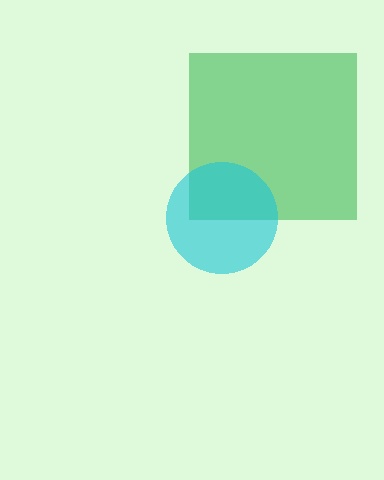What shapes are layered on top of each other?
The layered shapes are: a green square, a cyan circle.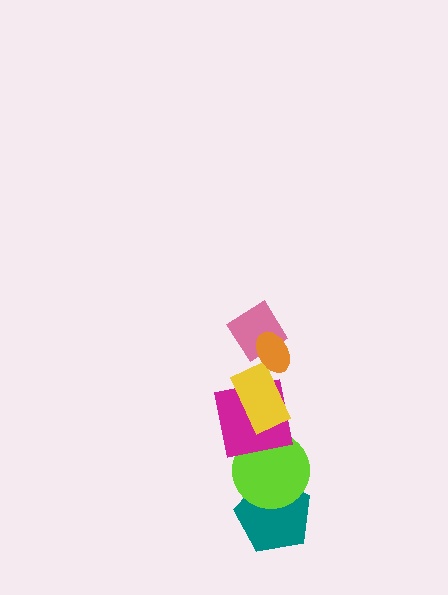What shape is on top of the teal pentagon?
The lime circle is on top of the teal pentagon.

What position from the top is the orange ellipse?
The orange ellipse is 1st from the top.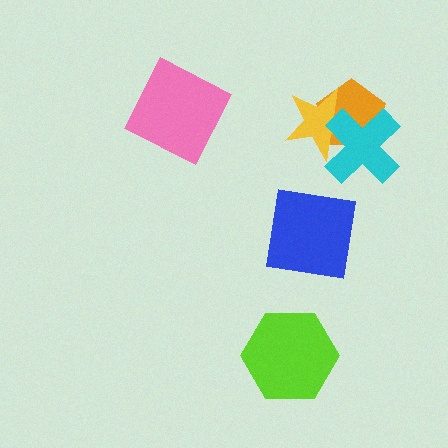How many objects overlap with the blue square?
0 objects overlap with the blue square.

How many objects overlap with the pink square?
0 objects overlap with the pink square.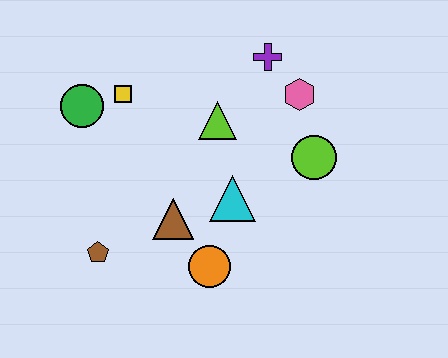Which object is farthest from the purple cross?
The brown pentagon is farthest from the purple cross.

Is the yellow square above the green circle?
Yes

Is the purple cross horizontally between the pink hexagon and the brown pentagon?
Yes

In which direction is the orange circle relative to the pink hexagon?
The orange circle is below the pink hexagon.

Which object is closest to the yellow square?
The green circle is closest to the yellow square.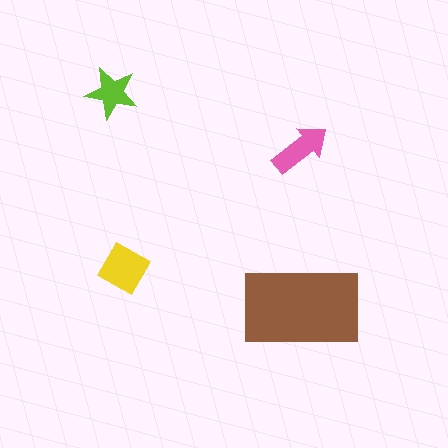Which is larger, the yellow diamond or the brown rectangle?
The brown rectangle.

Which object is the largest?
The brown rectangle.